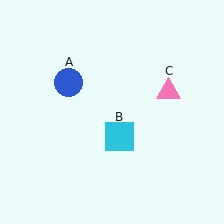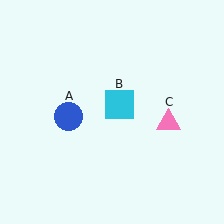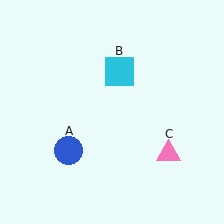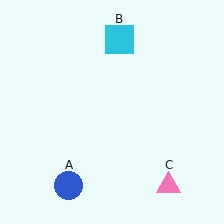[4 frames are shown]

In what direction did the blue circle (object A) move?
The blue circle (object A) moved down.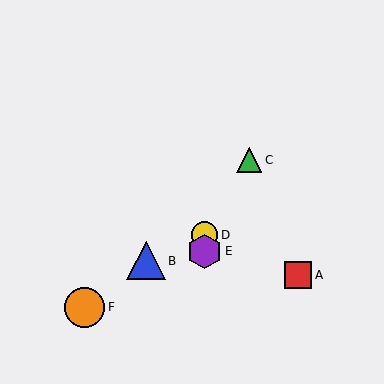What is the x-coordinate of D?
Object D is at x≈205.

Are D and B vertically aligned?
No, D is at x≈205 and B is at x≈146.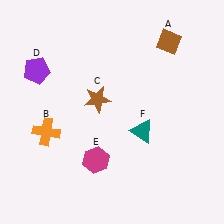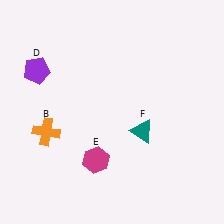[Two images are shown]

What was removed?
The brown diamond (A), the brown star (C) were removed in Image 2.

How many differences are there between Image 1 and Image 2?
There are 2 differences between the two images.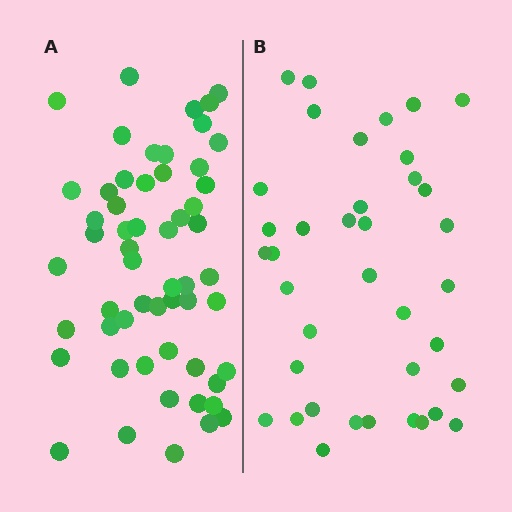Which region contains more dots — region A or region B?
Region A (the left region) has more dots.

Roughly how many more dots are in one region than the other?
Region A has approximately 20 more dots than region B.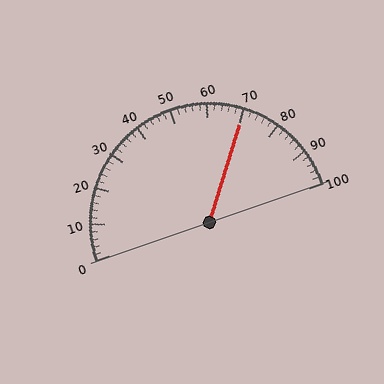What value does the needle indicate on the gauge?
The needle indicates approximately 70.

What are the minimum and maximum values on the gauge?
The gauge ranges from 0 to 100.